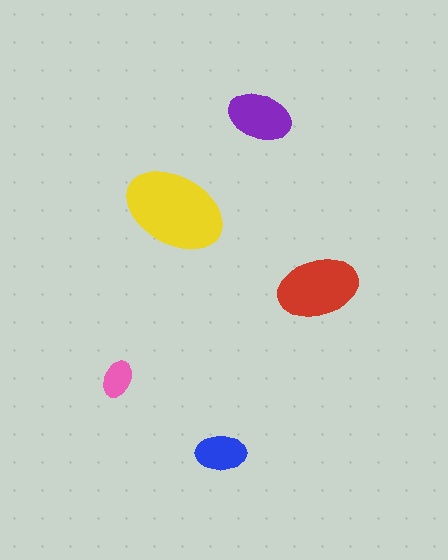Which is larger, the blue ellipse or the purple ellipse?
The purple one.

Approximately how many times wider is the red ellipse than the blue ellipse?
About 1.5 times wider.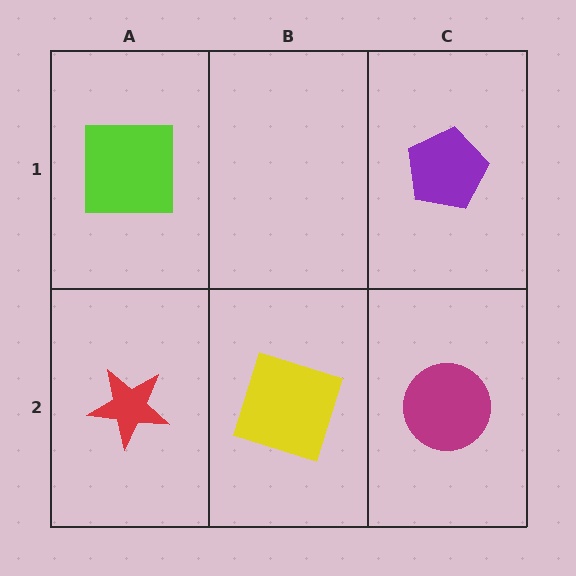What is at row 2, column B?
A yellow square.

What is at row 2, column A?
A red star.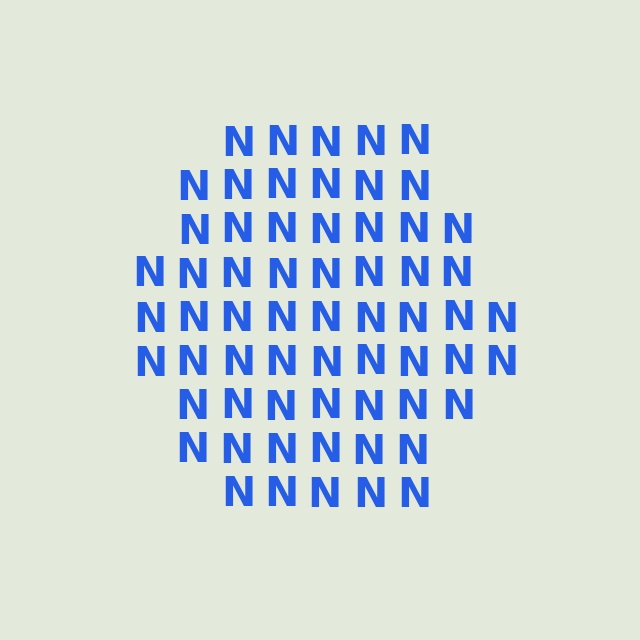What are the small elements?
The small elements are letter N's.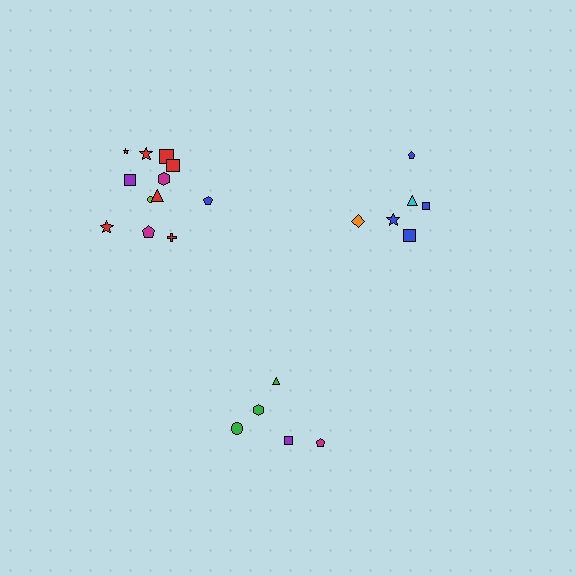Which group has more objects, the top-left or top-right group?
The top-left group.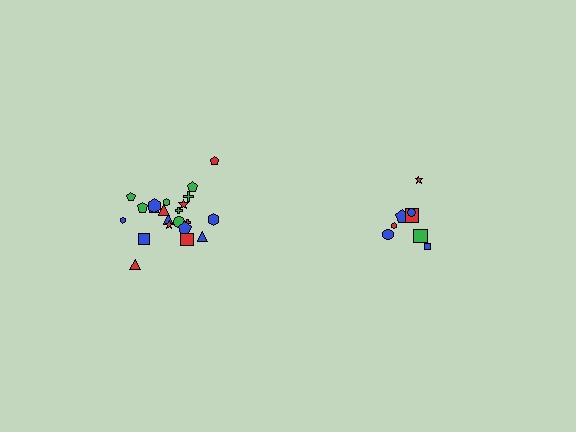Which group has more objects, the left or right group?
The left group.